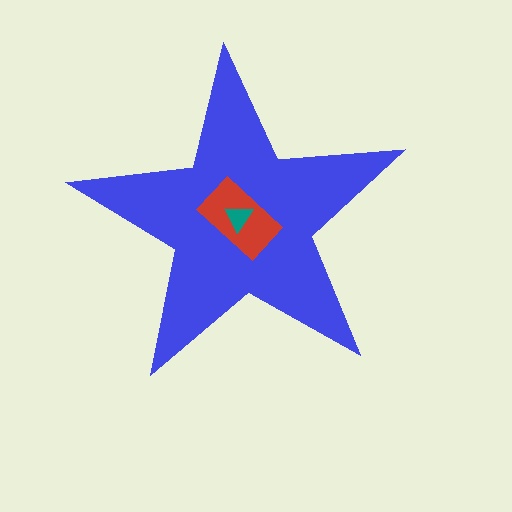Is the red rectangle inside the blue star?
Yes.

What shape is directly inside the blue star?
The red rectangle.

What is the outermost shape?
The blue star.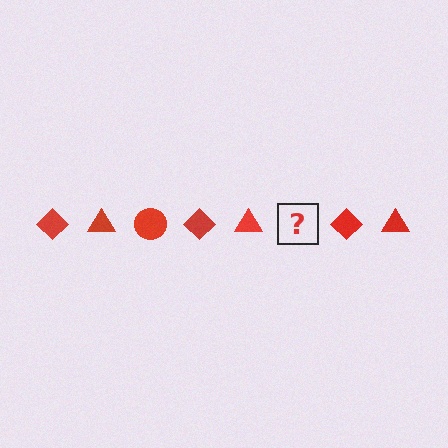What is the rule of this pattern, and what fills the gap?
The rule is that the pattern cycles through diamond, triangle, circle shapes in red. The gap should be filled with a red circle.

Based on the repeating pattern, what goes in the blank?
The blank should be a red circle.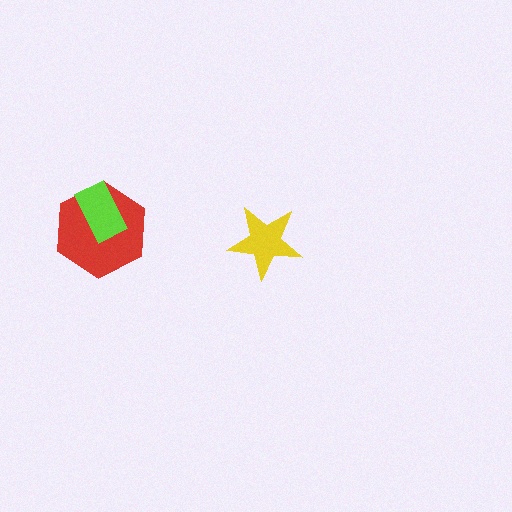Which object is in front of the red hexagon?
The lime rectangle is in front of the red hexagon.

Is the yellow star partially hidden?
No, no other shape covers it.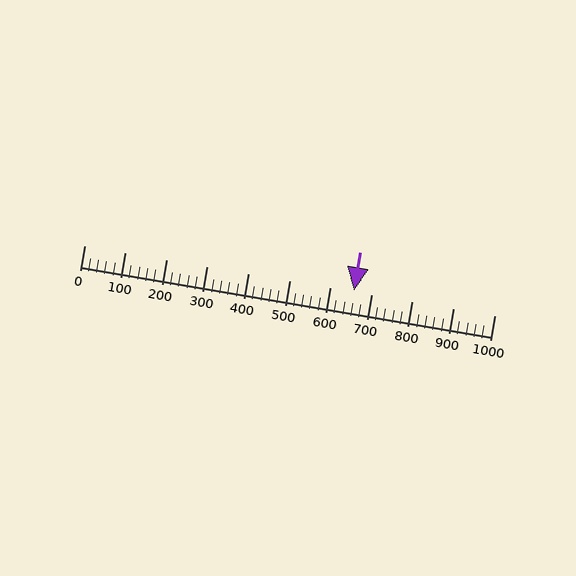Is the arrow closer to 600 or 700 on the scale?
The arrow is closer to 700.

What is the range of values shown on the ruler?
The ruler shows values from 0 to 1000.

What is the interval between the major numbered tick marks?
The major tick marks are spaced 100 units apart.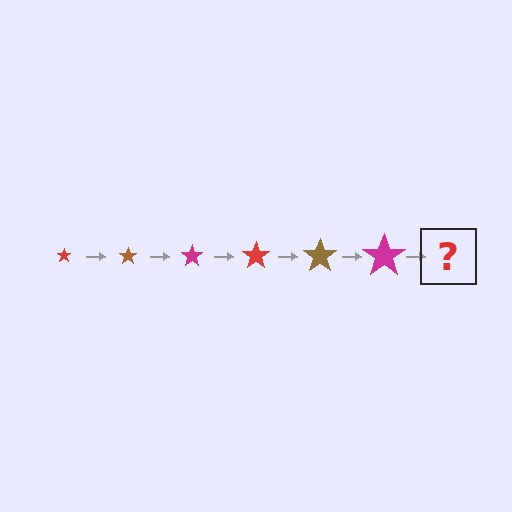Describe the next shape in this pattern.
It should be a red star, larger than the previous one.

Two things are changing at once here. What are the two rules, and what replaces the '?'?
The two rules are that the star grows larger each step and the color cycles through red, brown, and magenta. The '?' should be a red star, larger than the previous one.